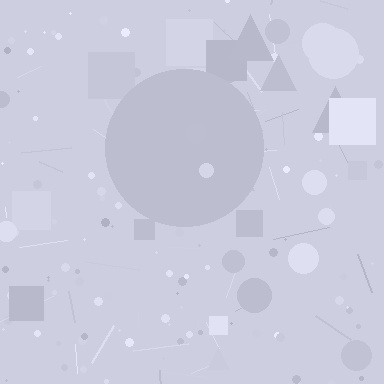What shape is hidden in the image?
A circle is hidden in the image.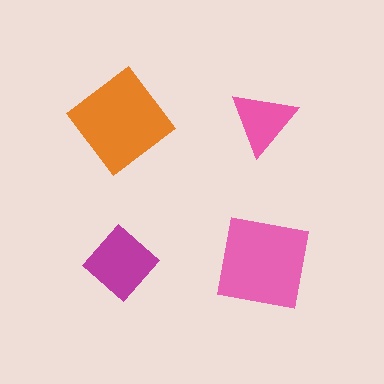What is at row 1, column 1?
An orange diamond.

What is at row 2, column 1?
A magenta diamond.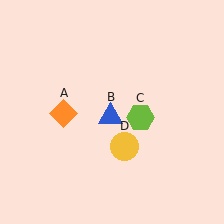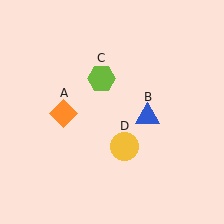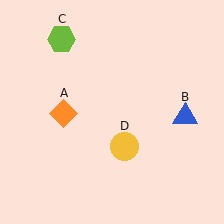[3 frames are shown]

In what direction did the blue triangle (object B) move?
The blue triangle (object B) moved right.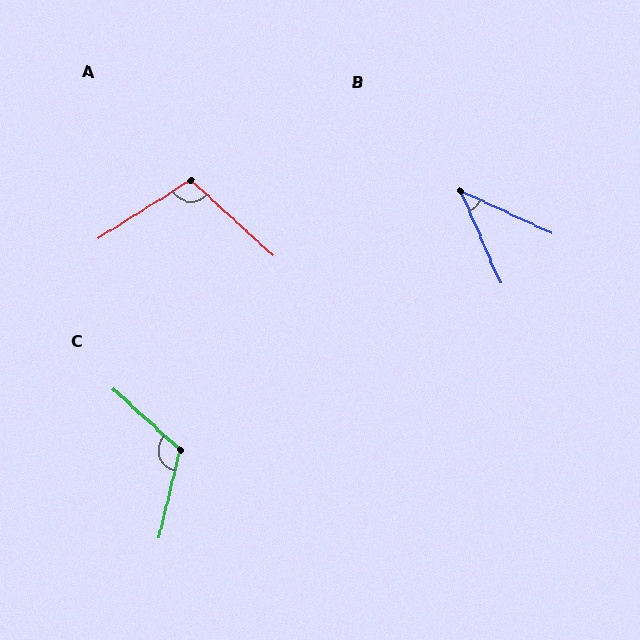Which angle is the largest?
C, at approximately 119 degrees.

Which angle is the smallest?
B, at approximately 42 degrees.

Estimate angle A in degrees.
Approximately 105 degrees.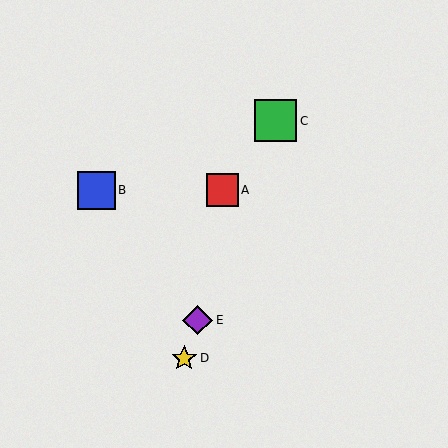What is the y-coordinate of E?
Object E is at y≈320.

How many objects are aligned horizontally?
2 objects (A, B) are aligned horizontally.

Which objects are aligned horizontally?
Objects A, B are aligned horizontally.